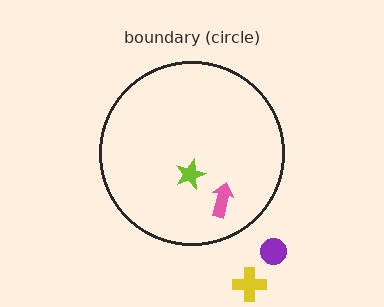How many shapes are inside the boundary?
2 inside, 2 outside.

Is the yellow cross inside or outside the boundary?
Outside.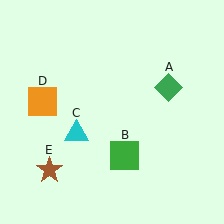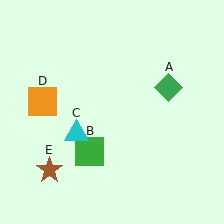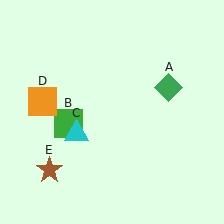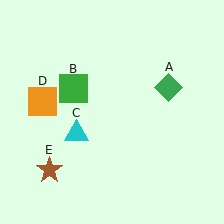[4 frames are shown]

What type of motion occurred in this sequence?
The green square (object B) rotated clockwise around the center of the scene.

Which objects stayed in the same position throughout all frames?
Green diamond (object A) and cyan triangle (object C) and orange square (object D) and brown star (object E) remained stationary.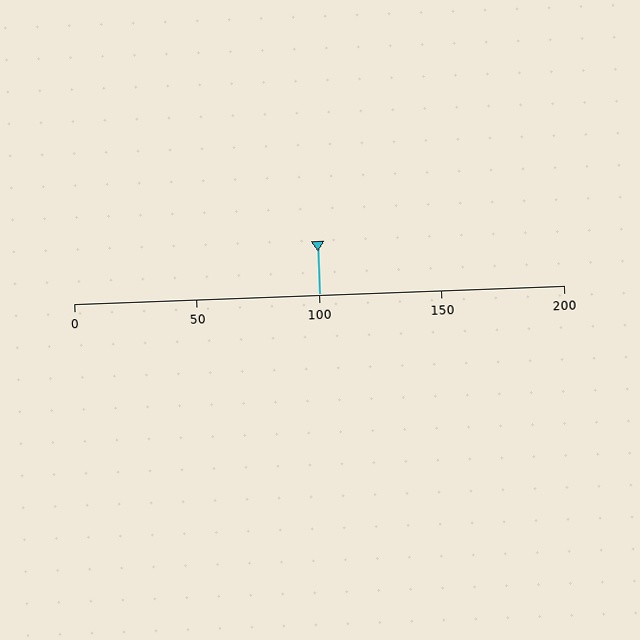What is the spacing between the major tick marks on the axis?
The major ticks are spaced 50 apart.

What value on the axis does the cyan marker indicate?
The marker indicates approximately 100.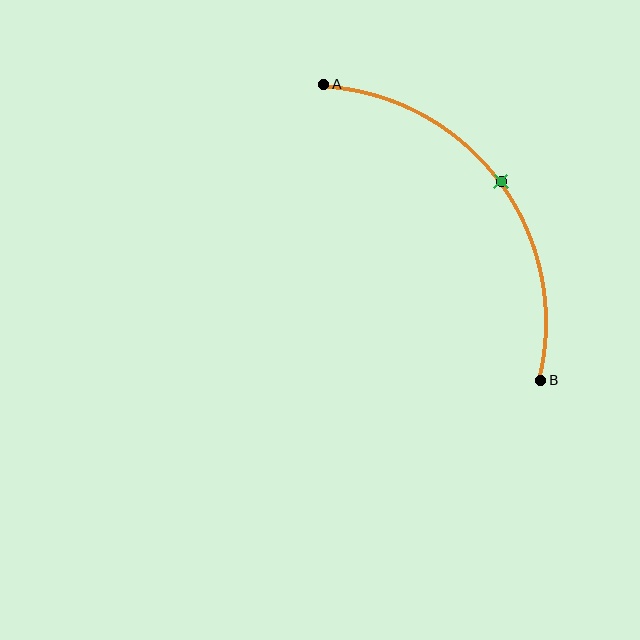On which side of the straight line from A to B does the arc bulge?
The arc bulges above and to the right of the straight line connecting A and B.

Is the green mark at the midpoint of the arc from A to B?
Yes. The green mark lies on the arc at equal arc-length from both A and B — it is the arc midpoint.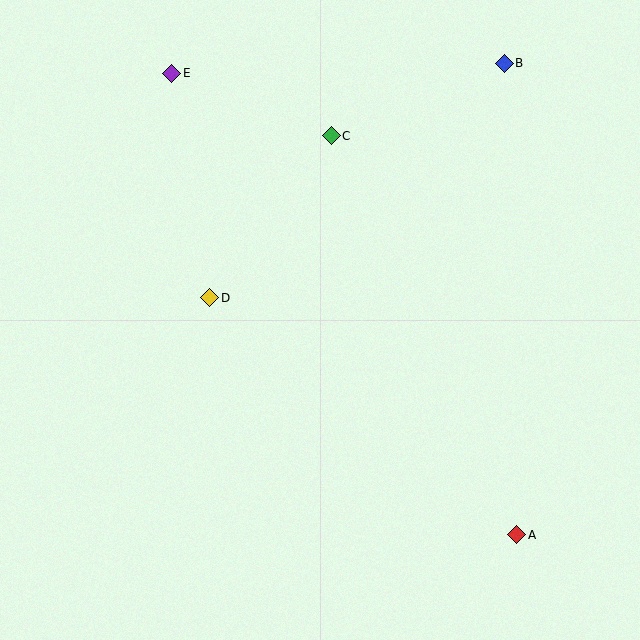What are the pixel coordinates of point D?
Point D is at (210, 298).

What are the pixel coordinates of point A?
Point A is at (517, 535).